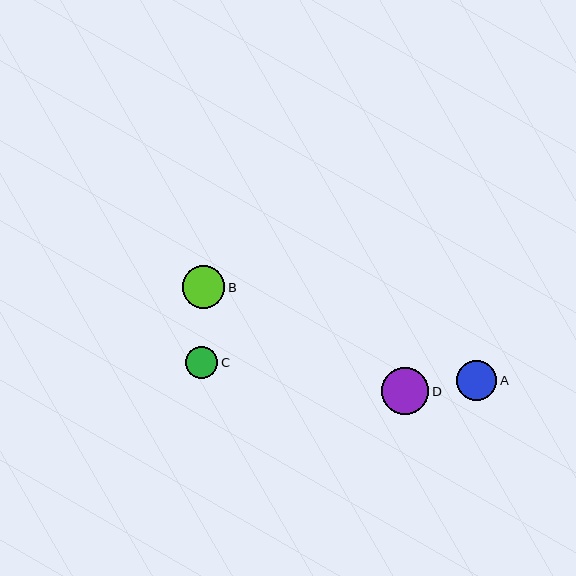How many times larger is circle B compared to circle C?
Circle B is approximately 1.3 times the size of circle C.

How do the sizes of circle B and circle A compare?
Circle B and circle A are approximately the same size.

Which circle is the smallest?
Circle C is the smallest with a size of approximately 32 pixels.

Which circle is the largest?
Circle D is the largest with a size of approximately 47 pixels.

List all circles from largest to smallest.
From largest to smallest: D, B, A, C.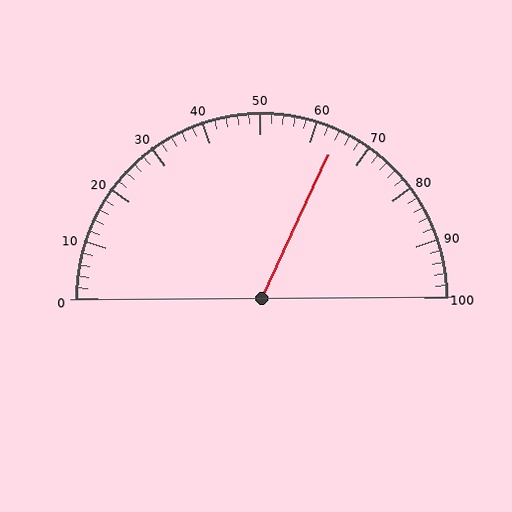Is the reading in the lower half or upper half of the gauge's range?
The reading is in the upper half of the range (0 to 100).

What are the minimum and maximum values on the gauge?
The gauge ranges from 0 to 100.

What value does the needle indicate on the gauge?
The needle indicates approximately 64.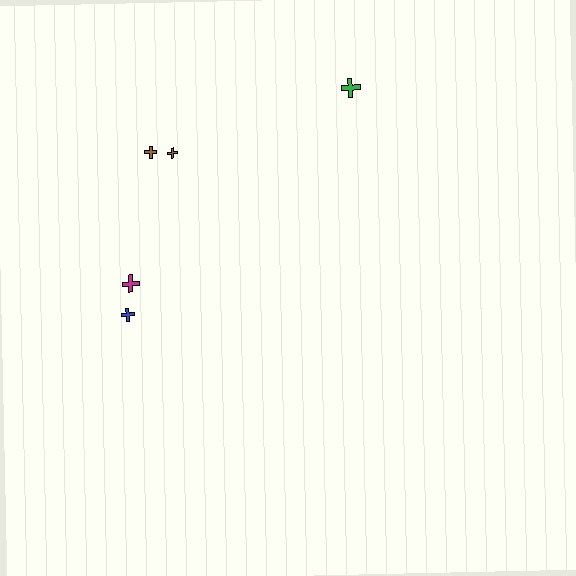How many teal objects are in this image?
There are no teal objects.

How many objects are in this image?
There are 5 objects.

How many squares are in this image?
There are no squares.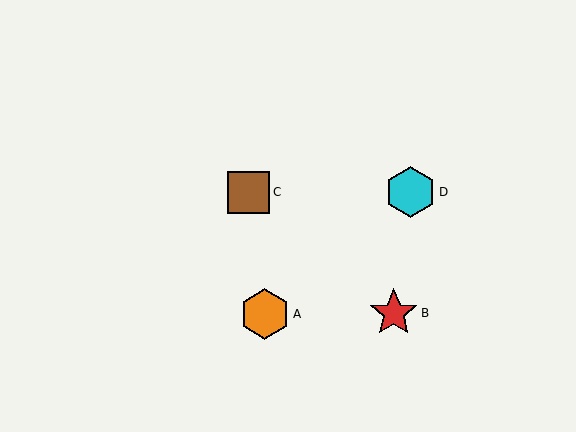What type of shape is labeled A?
Shape A is an orange hexagon.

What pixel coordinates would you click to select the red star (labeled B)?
Click at (394, 313) to select the red star B.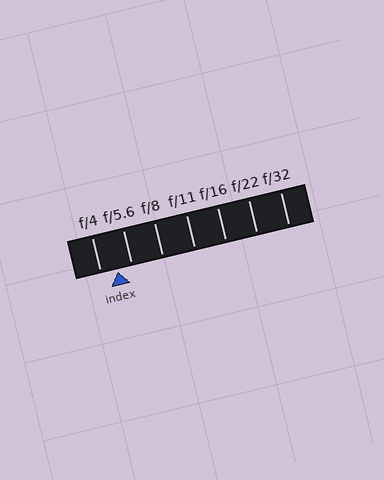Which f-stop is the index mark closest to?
The index mark is closest to f/5.6.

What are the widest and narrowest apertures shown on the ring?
The widest aperture shown is f/4 and the narrowest is f/32.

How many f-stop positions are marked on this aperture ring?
There are 7 f-stop positions marked.